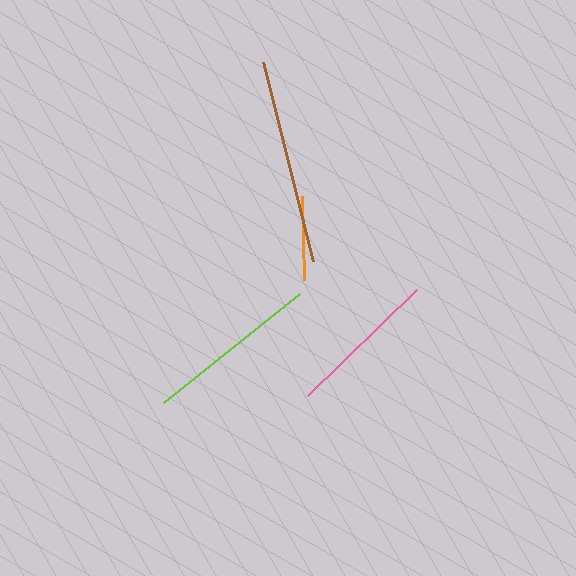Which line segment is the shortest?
The orange line is the shortest at approximately 84 pixels.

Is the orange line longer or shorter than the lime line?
The lime line is longer than the orange line.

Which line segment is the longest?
The brown line is the longest at approximately 206 pixels.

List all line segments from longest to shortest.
From longest to shortest: brown, lime, pink, orange.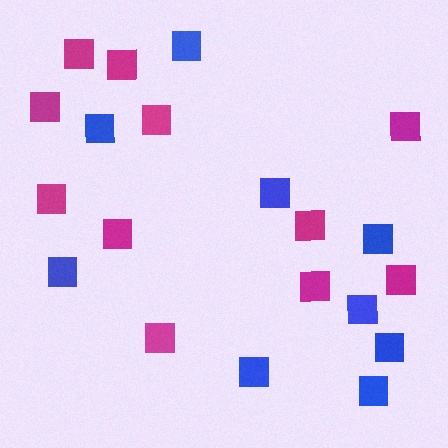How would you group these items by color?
There are 2 groups: one group of blue squares (9) and one group of magenta squares (11).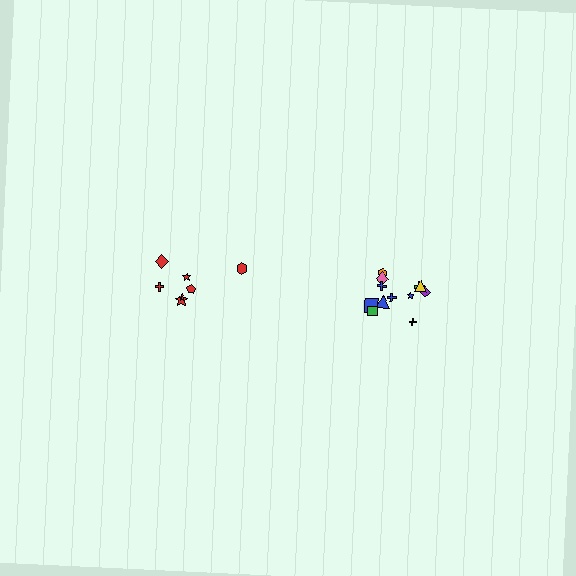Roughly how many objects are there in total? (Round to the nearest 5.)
Roughly 20 objects in total.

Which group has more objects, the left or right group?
The right group.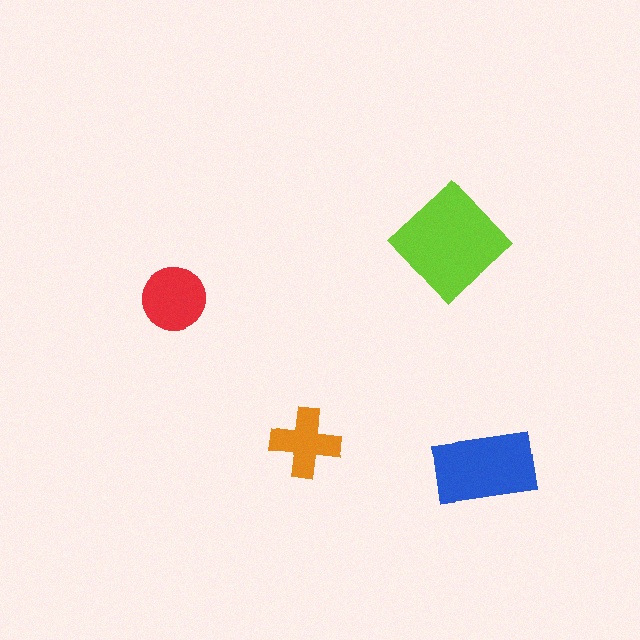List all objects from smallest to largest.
The orange cross, the red circle, the blue rectangle, the lime diamond.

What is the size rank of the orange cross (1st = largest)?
4th.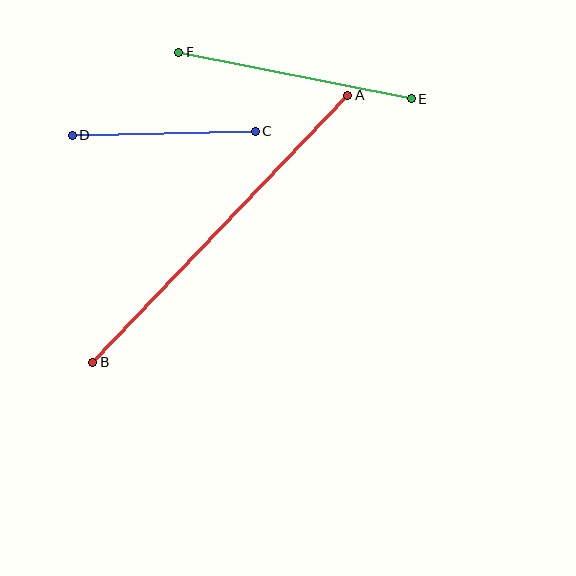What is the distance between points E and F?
The distance is approximately 237 pixels.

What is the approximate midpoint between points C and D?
The midpoint is at approximately (164, 133) pixels.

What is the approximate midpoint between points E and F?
The midpoint is at approximately (295, 75) pixels.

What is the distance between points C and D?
The distance is approximately 183 pixels.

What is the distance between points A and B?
The distance is approximately 369 pixels.